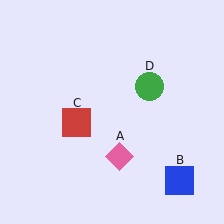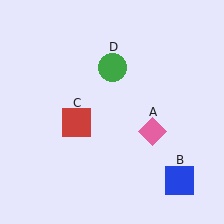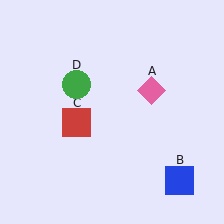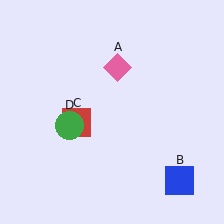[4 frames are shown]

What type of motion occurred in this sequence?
The pink diamond (object A), green circle (object D) rotated counterclockwise around the center of the scene.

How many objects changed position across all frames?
2 objects changed position: pink diamond (object A), green circle (object D).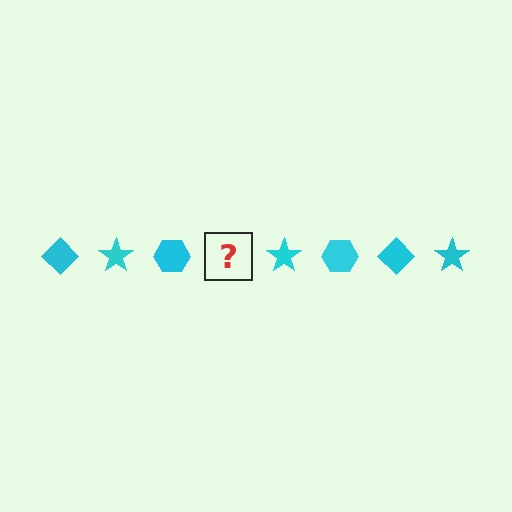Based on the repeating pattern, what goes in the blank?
The blank should be a cyan diamond.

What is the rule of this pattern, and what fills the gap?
The rule is that the pattern cycles through diamond, star, hexagon shapes in cyan. The gap should be filled with a cyan diamond.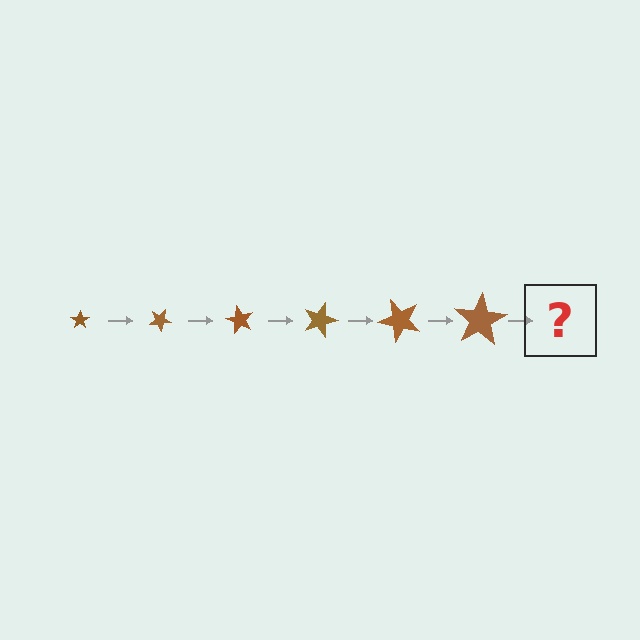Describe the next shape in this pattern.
It should be a star, larger than the previous one and rotated 180 degrees from the start.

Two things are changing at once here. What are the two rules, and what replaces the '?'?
The two rules are that the star grows larger each step and it rotates 30 degrees each step. The '?' should be a star, larger than the previous one and rotated 180 degrees from the start.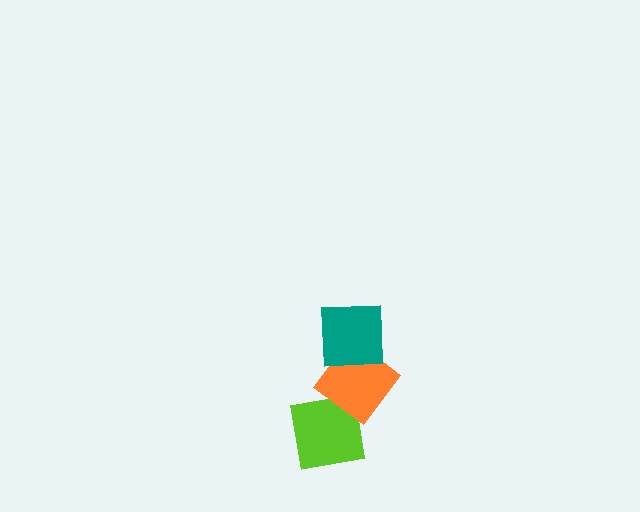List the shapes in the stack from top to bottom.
From top to bottom: the teal square, the orange diamond, the lime square.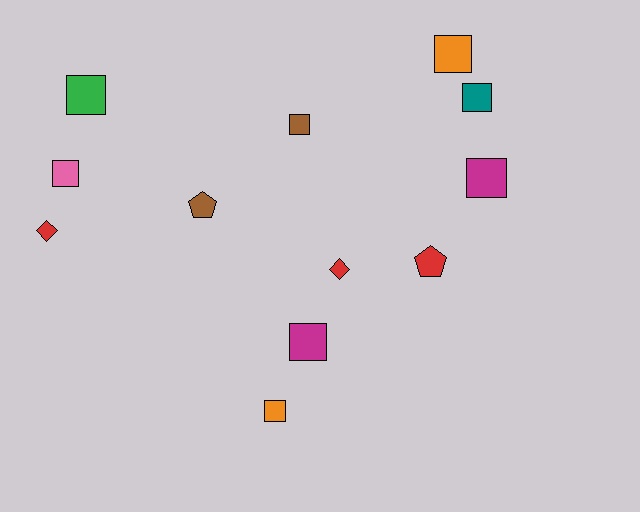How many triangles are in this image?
There are no triangles.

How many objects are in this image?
There are 12 objects.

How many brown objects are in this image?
There are 2 brown objects.